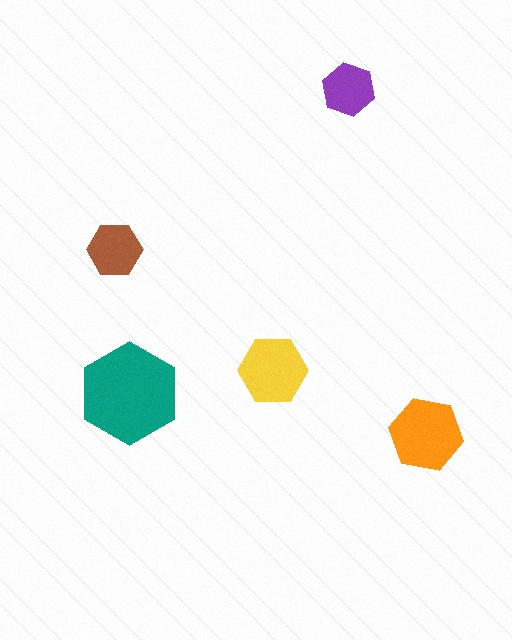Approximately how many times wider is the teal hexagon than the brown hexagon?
About 2 times wider.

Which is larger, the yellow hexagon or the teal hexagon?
The teal one.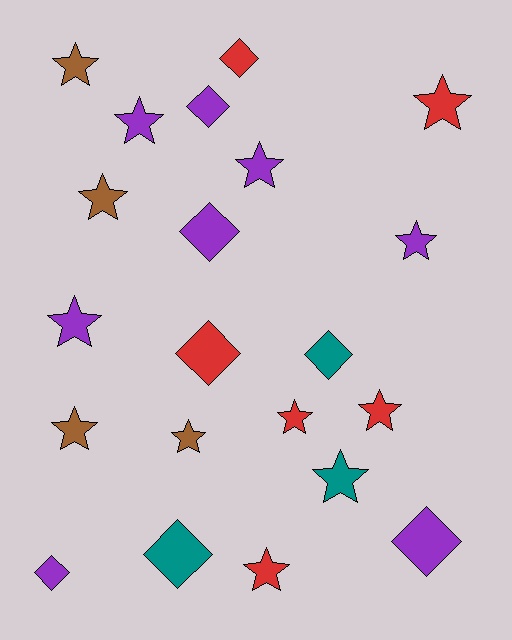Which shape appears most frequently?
Star, with 13 objects.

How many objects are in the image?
There are 21 objects.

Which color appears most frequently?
Purple, with 8 objects.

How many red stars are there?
There are 4 red stars.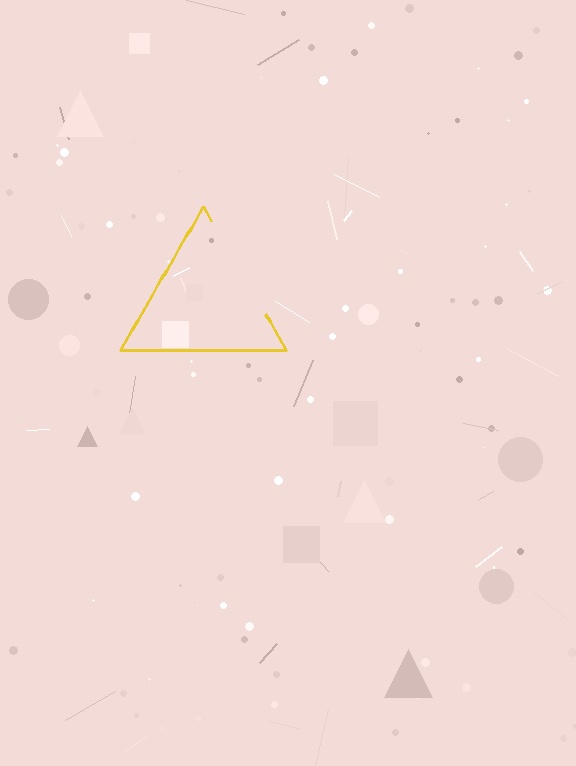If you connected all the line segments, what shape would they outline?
They would outline a triangle.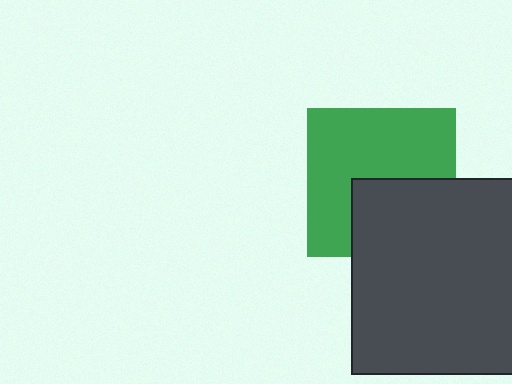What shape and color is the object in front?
The object in front is a dark gray square.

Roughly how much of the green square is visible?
About half of it is visible (roughly 63%).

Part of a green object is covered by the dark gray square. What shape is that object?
It is a square.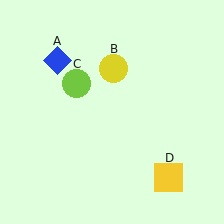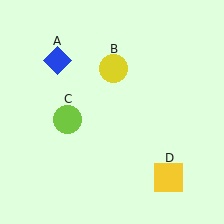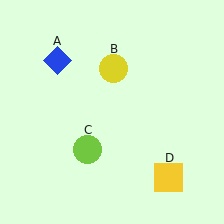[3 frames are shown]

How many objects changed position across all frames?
1 object changed position: lime circle (object C).